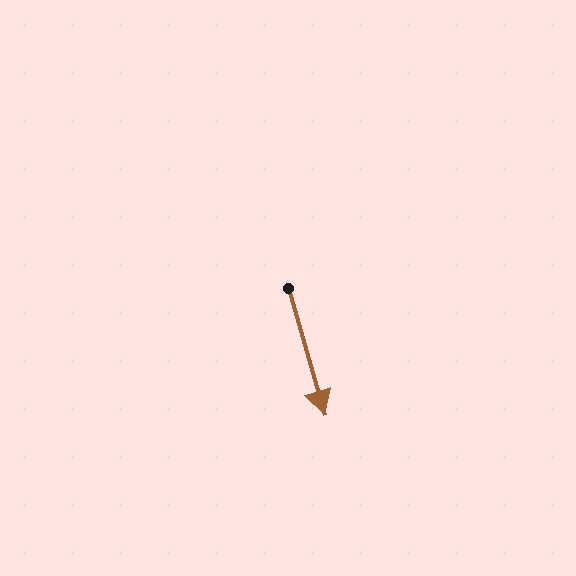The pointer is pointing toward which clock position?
Roughly 5 o'clock.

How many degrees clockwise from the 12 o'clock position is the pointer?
Approximately 164 degrees.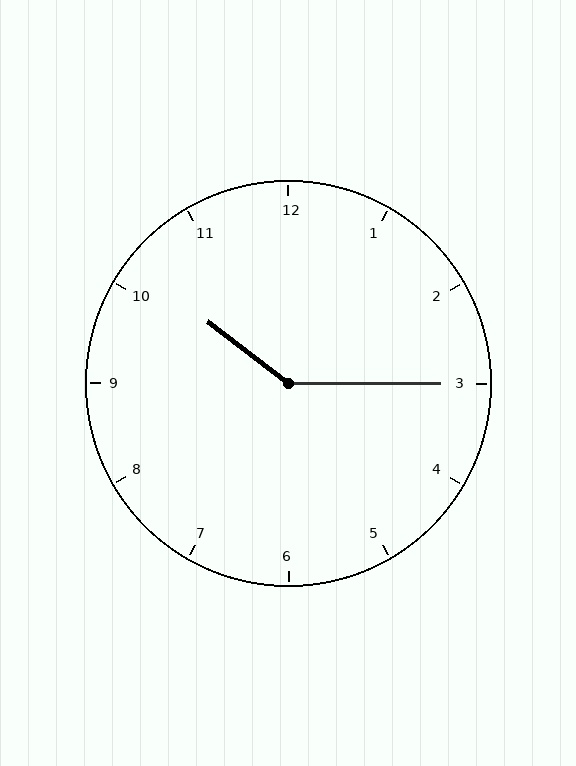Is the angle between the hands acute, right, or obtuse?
It is obtuse.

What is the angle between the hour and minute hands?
Approximately 142 degrees.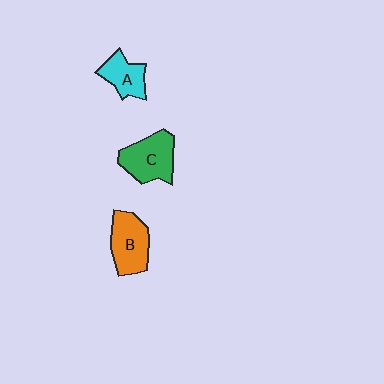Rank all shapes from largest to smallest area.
From largest to smallest: C (green), B (orange), A (cyan).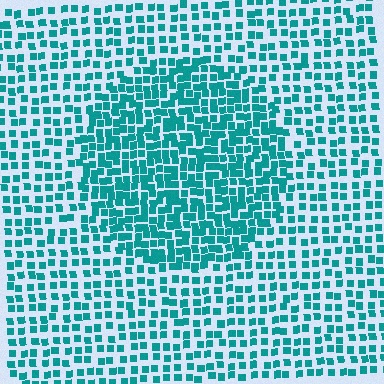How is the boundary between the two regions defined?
The boundary is defined by a change in element density (approximately 1.8x ratio). All elements are the same color, size, and shape.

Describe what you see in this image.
The image contains small teal elements arranged at two different densities. A circle-shaped region is visible where the elements are more densely packed than the surrounding area.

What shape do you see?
I see a circle.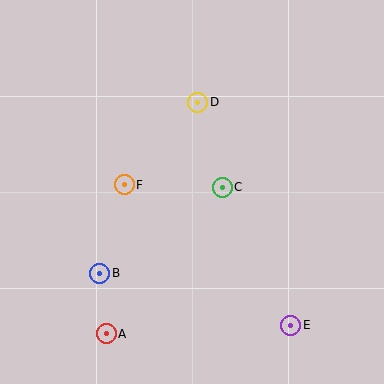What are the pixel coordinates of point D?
Point D is at (198, 102).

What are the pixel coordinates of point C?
Point C is at (222, 187).